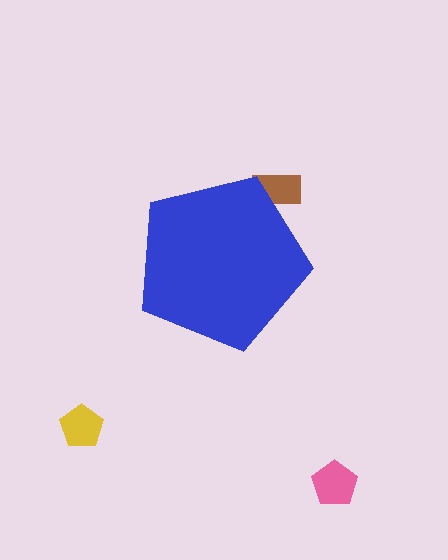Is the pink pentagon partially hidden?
No, the pink pentagon is fully visible.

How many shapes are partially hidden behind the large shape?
1 shape is partially hidden.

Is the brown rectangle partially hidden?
Yes, the brown rectangle is partially hidden behind the blue pentagon.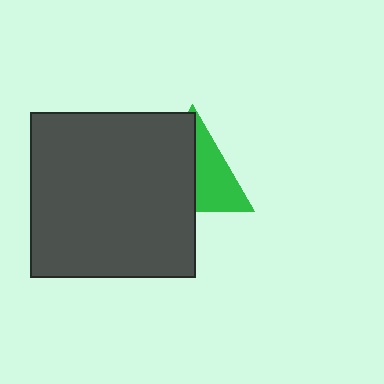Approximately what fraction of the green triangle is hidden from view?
Roughly 54% of the green triangle is hidden behind the dark gray square.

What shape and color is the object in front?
The object in front is a dark gray square.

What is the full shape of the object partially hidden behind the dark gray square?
The partially hidden object is a green triangle.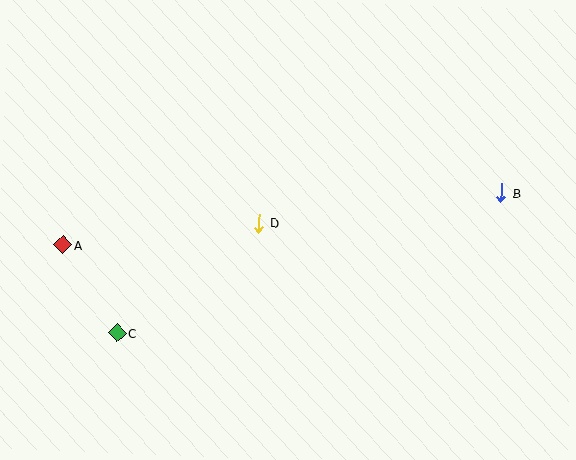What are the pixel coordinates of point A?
Point A is at (63, 245).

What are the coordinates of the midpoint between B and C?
The midpoint between B and C is at (309, 263).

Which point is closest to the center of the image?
Point D at (259, 223) is closest to the center.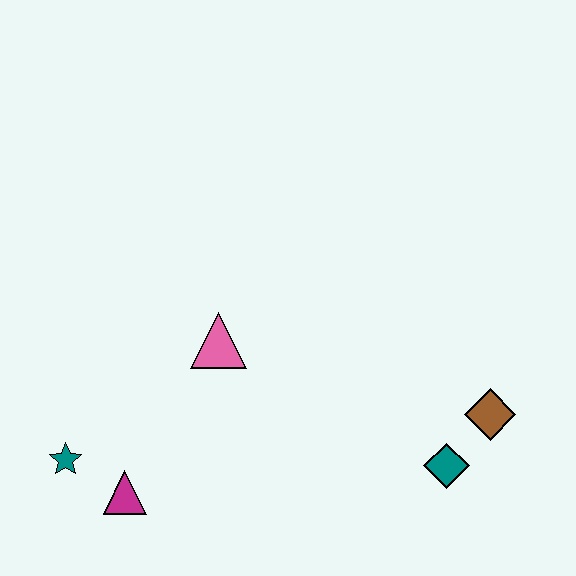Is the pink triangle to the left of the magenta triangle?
No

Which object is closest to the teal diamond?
The brown diamond is closest to the teal diamond.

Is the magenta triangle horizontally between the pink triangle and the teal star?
Yes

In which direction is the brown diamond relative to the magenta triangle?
The brown diamond is to the right of the magenta triangle.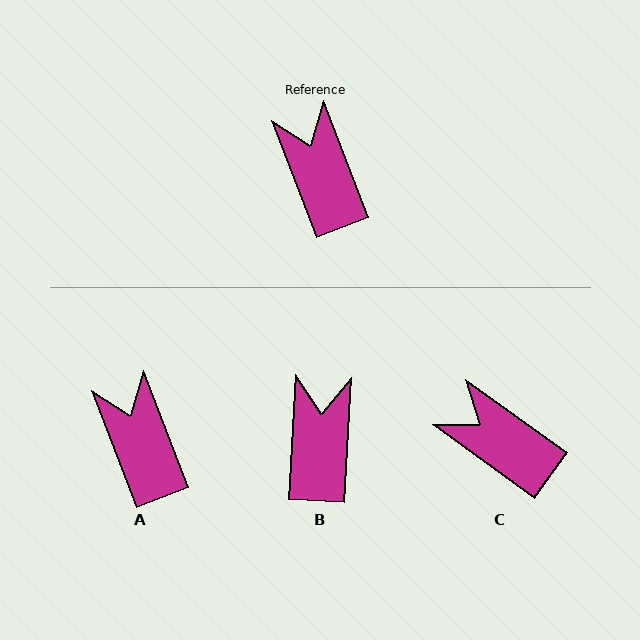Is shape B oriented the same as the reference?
No, it is off by about 24 degrees.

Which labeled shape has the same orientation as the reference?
A.